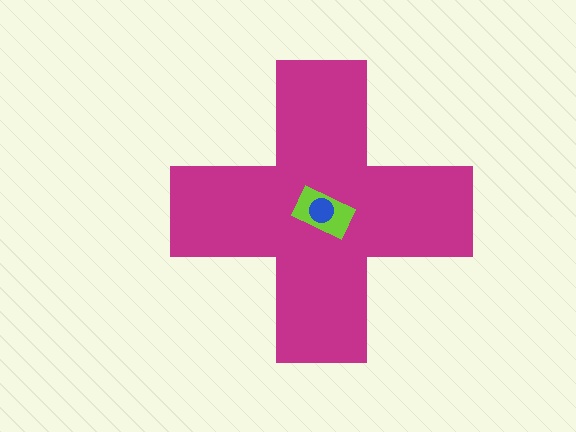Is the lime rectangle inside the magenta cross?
Yes.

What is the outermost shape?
The magenta cross.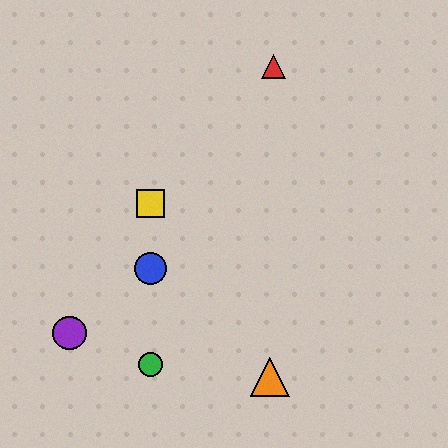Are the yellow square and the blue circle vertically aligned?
Yes, both are at x≈151.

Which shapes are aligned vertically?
The blue circle, the green circle, the yellow square are aligned vertically.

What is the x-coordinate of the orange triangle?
The orange triangle is at x≈270.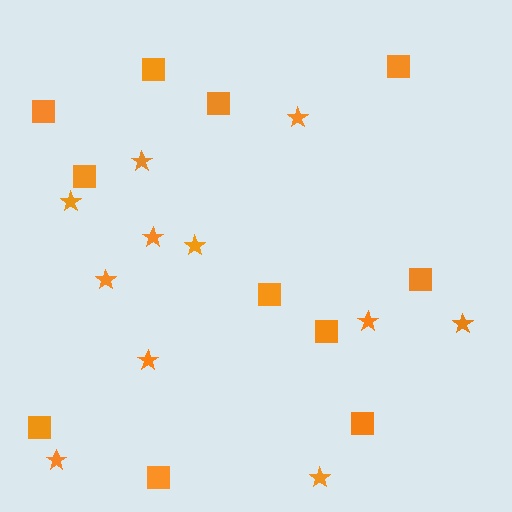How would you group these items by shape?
There are 2 groups: one group of stars (11) and one group of squares (11).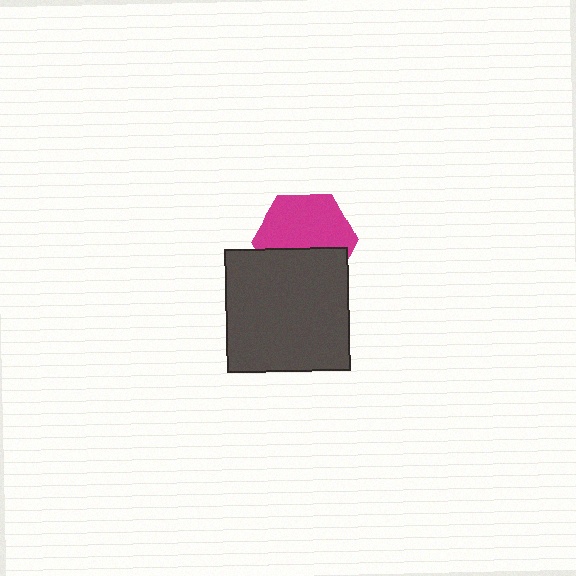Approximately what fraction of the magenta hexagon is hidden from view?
Roughly 41% of the magenta hexagon is hidden behind the dark gray square.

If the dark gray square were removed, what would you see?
You would see the complete magenta hexagon.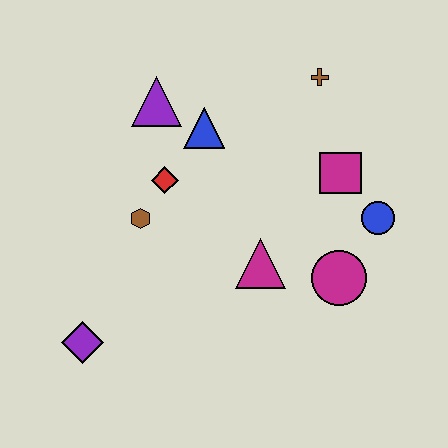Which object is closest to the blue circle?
The magenta square is closest to the blue circle.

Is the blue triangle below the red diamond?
No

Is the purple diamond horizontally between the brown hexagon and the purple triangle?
No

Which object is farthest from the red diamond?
The blue circle is farthest from the red diamond.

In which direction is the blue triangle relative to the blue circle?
The blue triangle is to the left of the blue circle.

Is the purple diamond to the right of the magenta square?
No